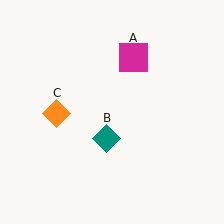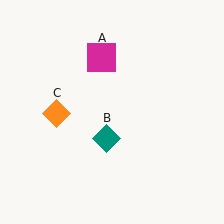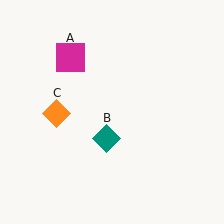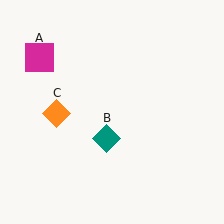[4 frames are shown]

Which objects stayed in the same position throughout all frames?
Teal diamond (object B) and orange diamond (object C) remained stationary.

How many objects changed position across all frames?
1 object changed position: magenta square (object A).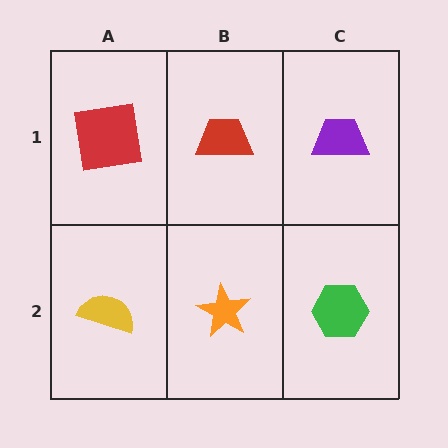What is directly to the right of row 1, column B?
A purple trapezoid.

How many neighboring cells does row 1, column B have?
3.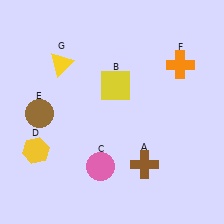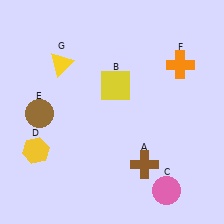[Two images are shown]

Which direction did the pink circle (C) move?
The pink circle (C) moved right.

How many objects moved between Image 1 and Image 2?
1 object moved between the two images.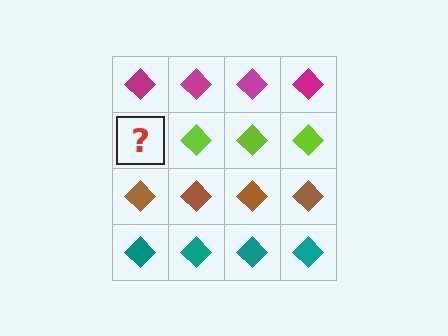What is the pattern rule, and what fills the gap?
The rule is that each row has a consistent color. The gap should be filled with a lime diamond.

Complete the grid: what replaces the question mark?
The question mark should be replaced with a lime diamond.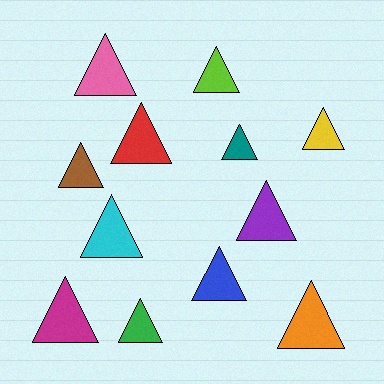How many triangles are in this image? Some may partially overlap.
There are 12 triangles.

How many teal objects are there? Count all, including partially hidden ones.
There is 1 teal object.